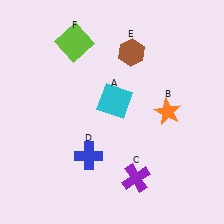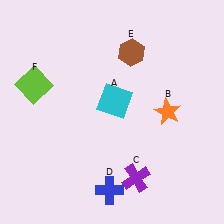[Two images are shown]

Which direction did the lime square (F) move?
The lime square (F) moved down.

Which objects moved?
The objects that moved are: the blue cross (D), the lime square (F).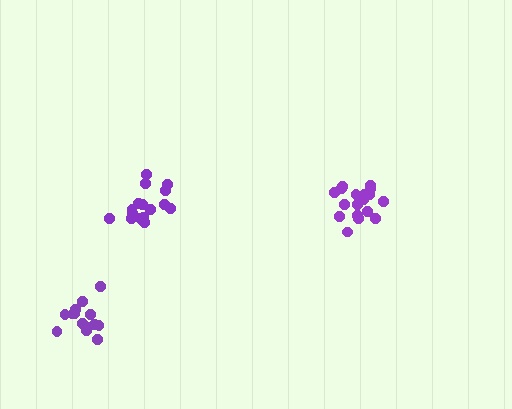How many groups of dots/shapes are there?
There are 3 groups.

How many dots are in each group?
Group 1: 16 dots, Group 2: 19 dots, Group 3: 14 dots (49 total).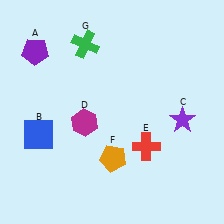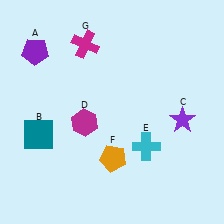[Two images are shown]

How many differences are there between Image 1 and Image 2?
There are 3 differences between the two images.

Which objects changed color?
B changed from blue to teal. E changed from red to cyan. G changed from green to magenta.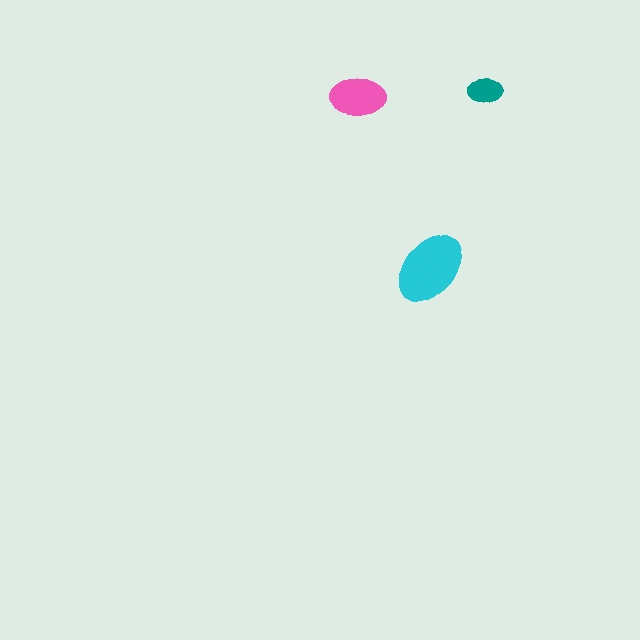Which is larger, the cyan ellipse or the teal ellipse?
The cyan one.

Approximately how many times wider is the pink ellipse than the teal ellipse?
About 1.5 times wider.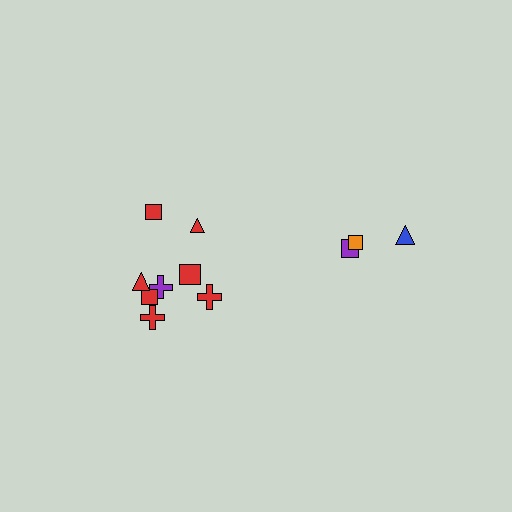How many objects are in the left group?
There are 8 objects.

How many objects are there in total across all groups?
There are 11 objects.